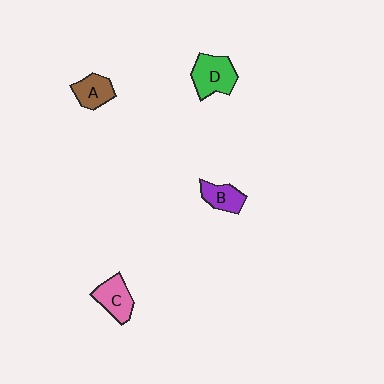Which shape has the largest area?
Shape D (green).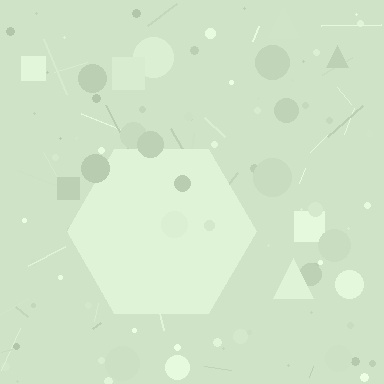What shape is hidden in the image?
A hexagon is hidden in the image.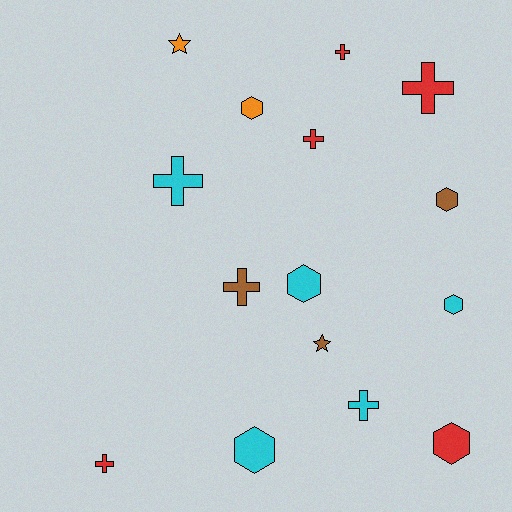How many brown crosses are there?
There is 1 brown cross.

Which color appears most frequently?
Red, with 5 objects.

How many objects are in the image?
There are 15 objects.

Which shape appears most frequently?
Cross, with 7 objects.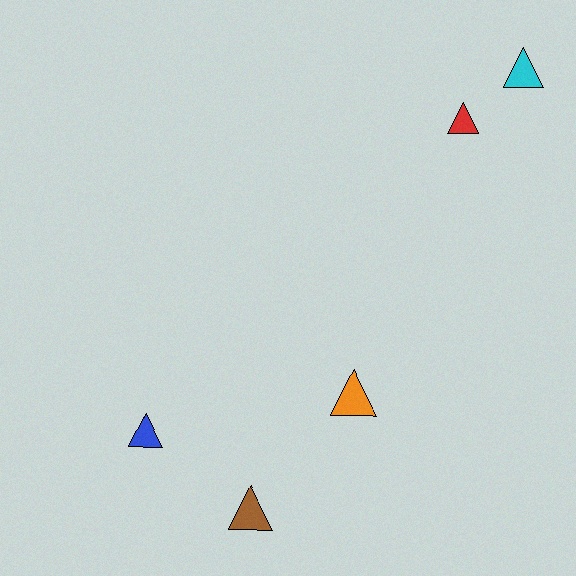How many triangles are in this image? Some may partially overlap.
There are 5 triangles.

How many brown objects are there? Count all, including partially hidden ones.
There is 1 brown object.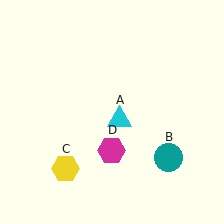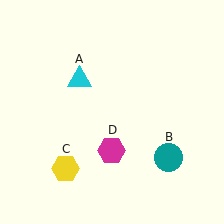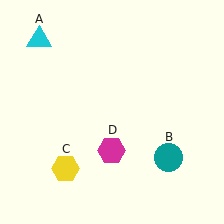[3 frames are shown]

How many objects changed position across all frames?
1 object changed position: cyan triangle (object A).